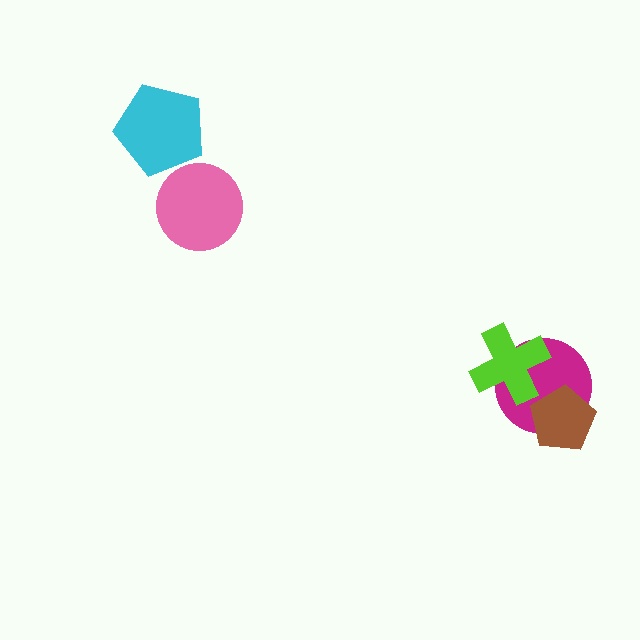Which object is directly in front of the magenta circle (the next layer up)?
The brown pentagon is directly in front of the magenta circle.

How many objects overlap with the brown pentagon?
1 object overlaps with the brown pentagon.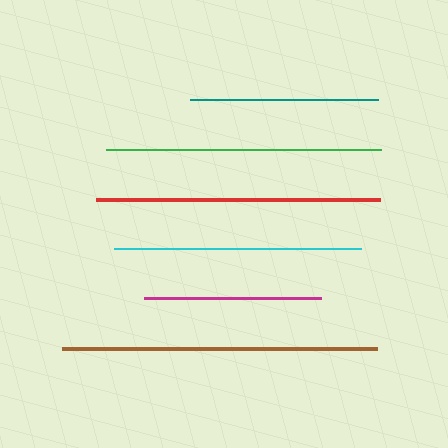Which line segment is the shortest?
The magenta line is the shortest at approximately 177 pixels.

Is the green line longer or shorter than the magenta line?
The green line is longer than the magenta line.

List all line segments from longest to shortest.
From longest to shortest: brown, red, green, cyan, teal, magenta.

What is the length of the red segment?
The red segment is approximately 284 pixels long.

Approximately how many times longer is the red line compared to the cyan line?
The red line is approximately 1.1 times the length of the cyan line.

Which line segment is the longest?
The brown line is the longest at approximately 315 pixels.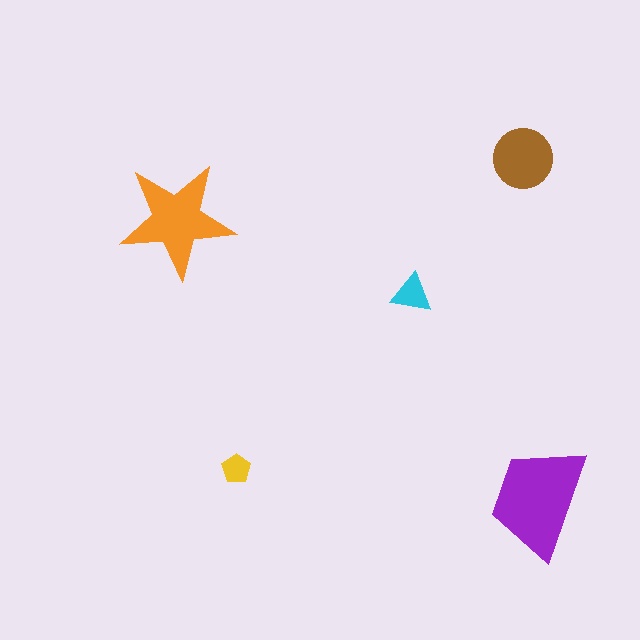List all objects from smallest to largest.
The yellow pentagon, the cyan triangle, the brown circle, the orange star, the purple trapezoid.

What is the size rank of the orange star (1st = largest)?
2nd.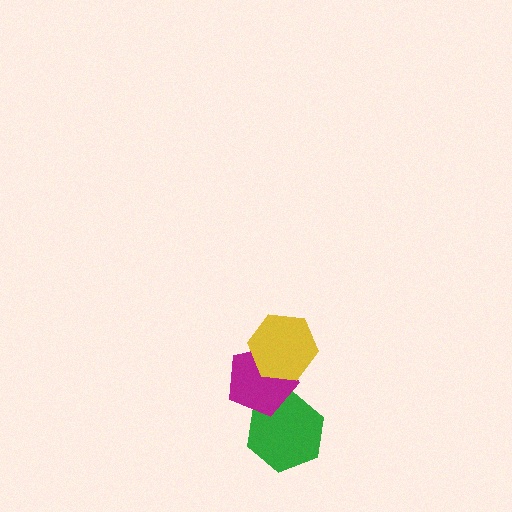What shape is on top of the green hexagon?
The magenta pentagon is on top of the green hexagon.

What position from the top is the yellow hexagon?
The yellow hexagon is 1st from the top.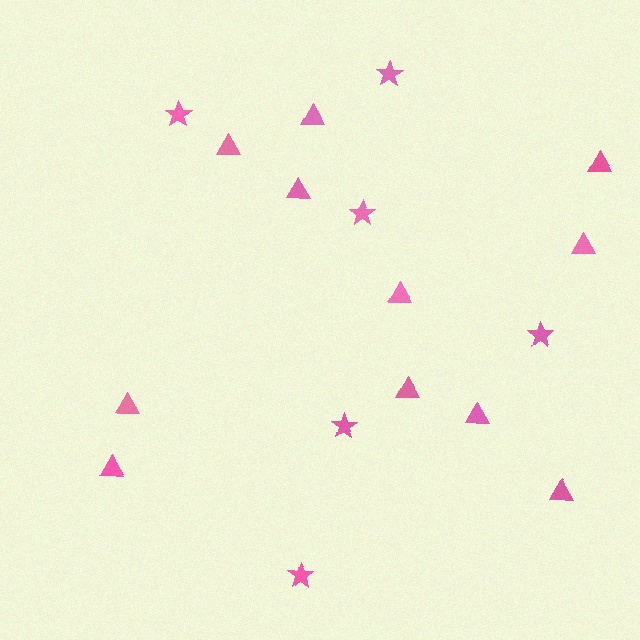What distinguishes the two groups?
There are 2 groups: one group of stars (6) and one group of triangles (11).